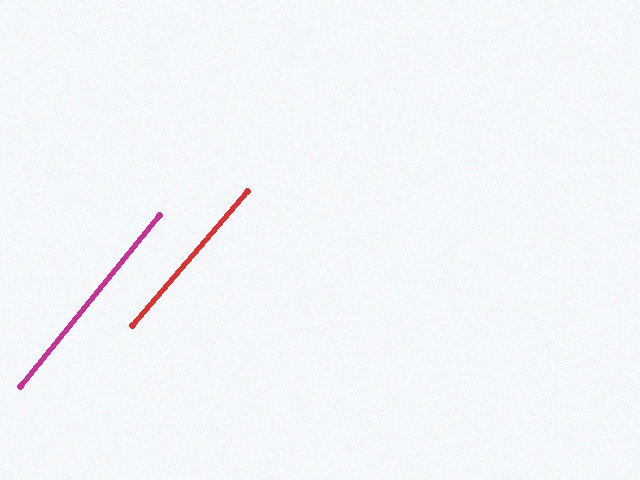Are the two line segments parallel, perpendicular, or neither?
Parallel — their directions differ by only 1.5°.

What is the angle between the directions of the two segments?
Approximately 1 degree.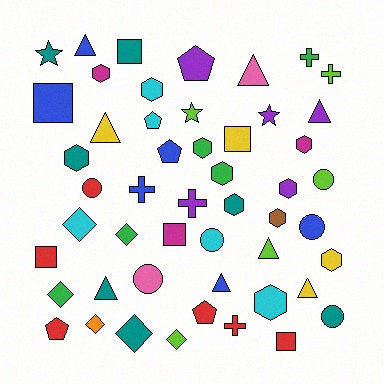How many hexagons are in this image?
There are 11 hexagons.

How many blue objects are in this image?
There are 6 blue objects.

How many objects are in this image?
There are 50 objects.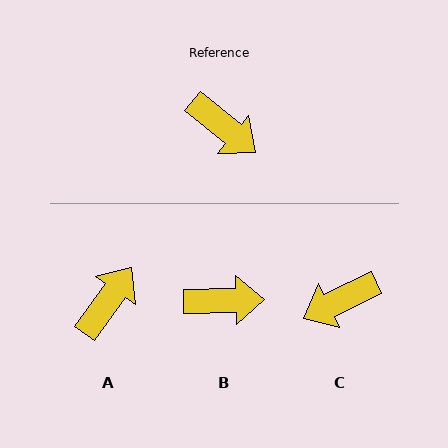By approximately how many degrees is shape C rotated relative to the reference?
Approximately 115 degrees clockwise.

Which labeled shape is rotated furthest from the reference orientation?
C, about 115 degrees away.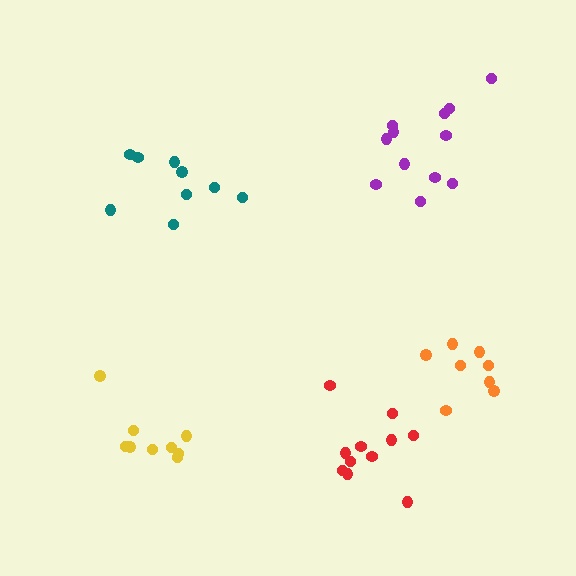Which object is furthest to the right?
The orange cluster is rightmost.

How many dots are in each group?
Group 1: 9 dots, Group 2: 11 dots, Group 3: 8 dots, Group 4: 12 dots, Group 5: 9 dots (49 total).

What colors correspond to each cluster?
The clusters are colored: teal, red, orange, purple, yellow.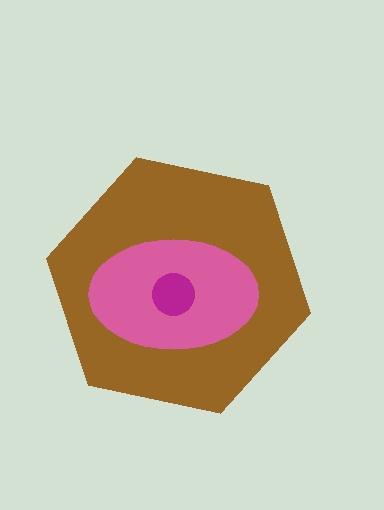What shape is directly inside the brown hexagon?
The pink ellipse.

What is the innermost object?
The magenta circle.